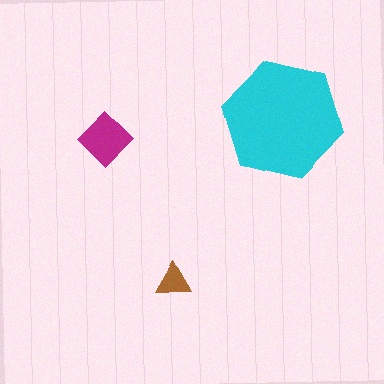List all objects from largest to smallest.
The cyan hexagon, the magenta diamond, the brown triangle.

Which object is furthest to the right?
The cyan hexagon is rightmost.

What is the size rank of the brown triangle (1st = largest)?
3rd.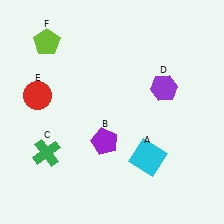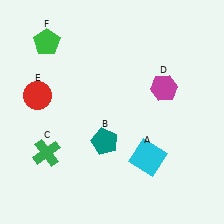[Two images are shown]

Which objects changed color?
B changed from purple to teal. D changed from purple to magenta. F changed from lime to green.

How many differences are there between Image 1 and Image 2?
There are 3 differences between the two images.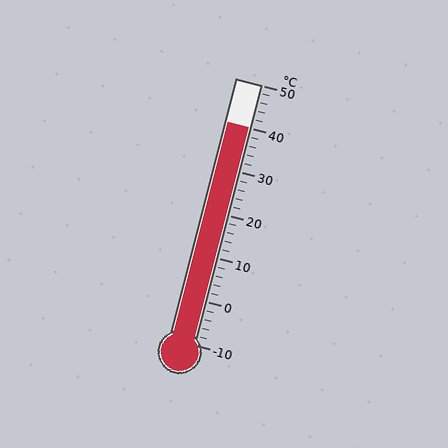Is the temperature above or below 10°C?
The temperature is above 10°C.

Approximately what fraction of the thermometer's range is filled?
The thermometer is filled to approximately 85% of its range.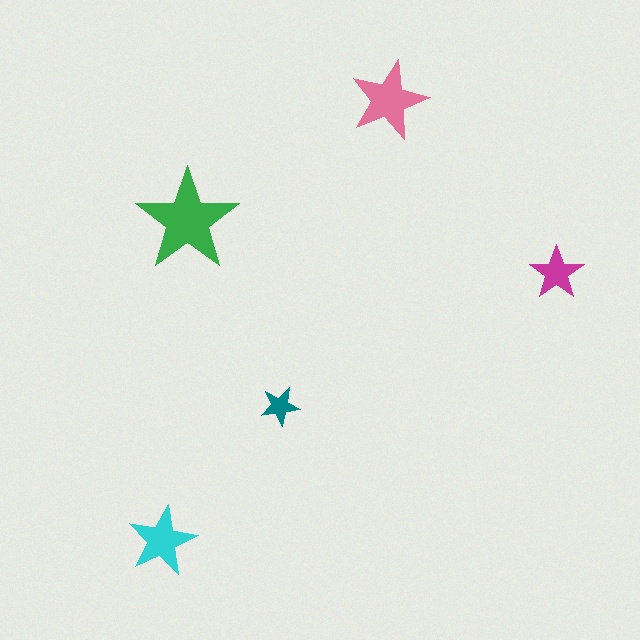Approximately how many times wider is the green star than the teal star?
About 2.5 times wider.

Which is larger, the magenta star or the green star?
The green one.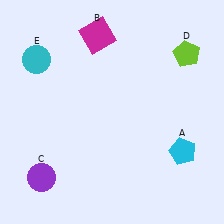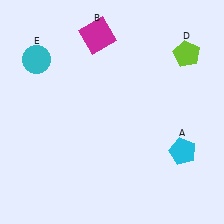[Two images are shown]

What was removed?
The purple circle (C) was removed in Image 2.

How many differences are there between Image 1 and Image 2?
There is 1 difference between the two images.